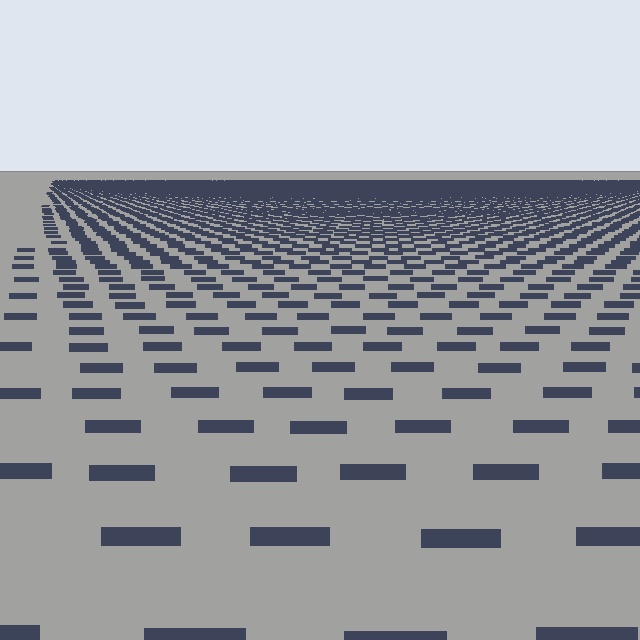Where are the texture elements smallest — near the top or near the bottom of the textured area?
Near the top.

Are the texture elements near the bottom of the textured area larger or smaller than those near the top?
Larger. Near the bottom, elements are closer to the viewer and appear at a bigger on-screen size.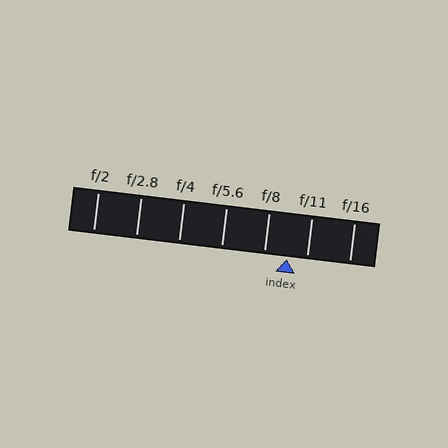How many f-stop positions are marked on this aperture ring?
There are 7 f-stop positions marked.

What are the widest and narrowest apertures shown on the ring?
The widest aperture shown is f/2 and the narrowest is f/16.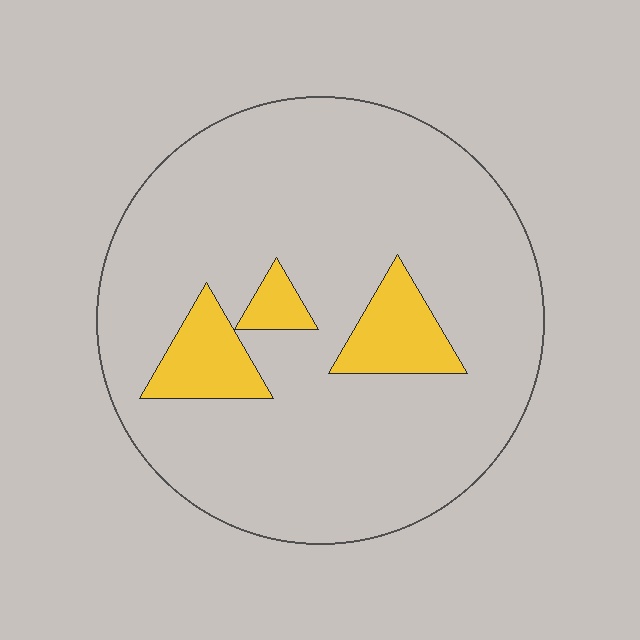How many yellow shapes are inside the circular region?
3.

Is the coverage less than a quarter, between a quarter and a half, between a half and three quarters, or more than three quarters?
Less than a quarter.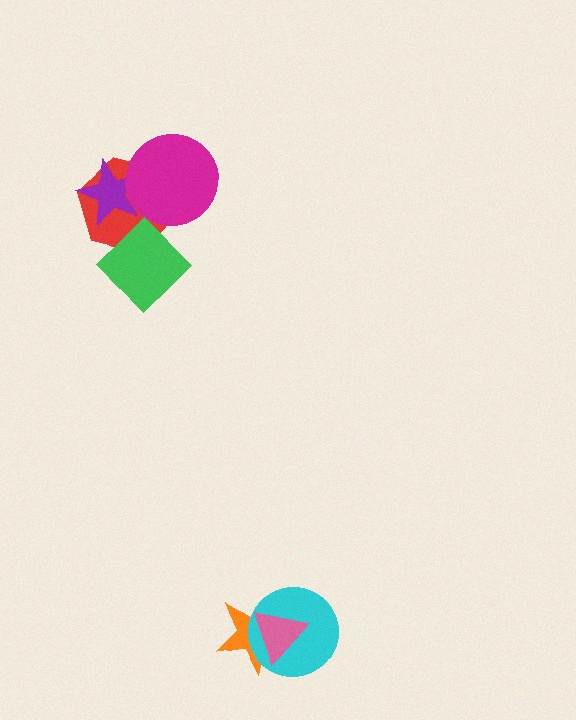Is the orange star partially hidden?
Yes, it is partially covered by another shape.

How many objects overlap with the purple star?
2 objects overlap with the purple star.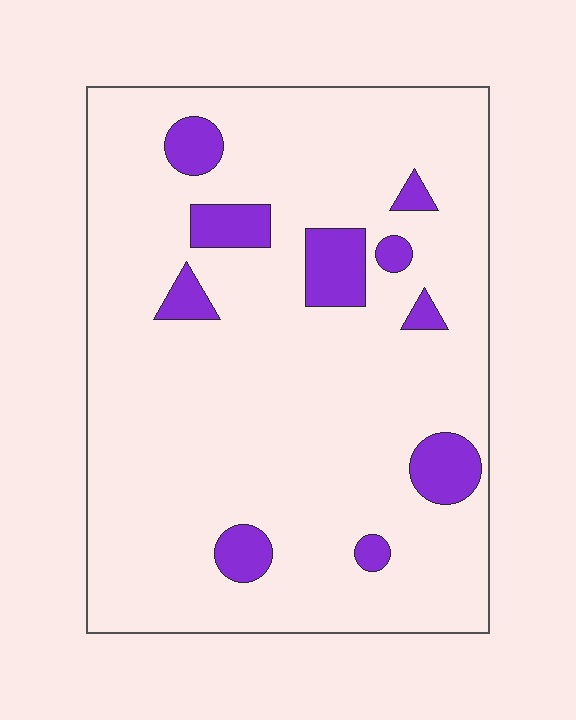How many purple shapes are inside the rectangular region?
10.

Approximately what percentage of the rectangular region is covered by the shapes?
Approximately 10%.